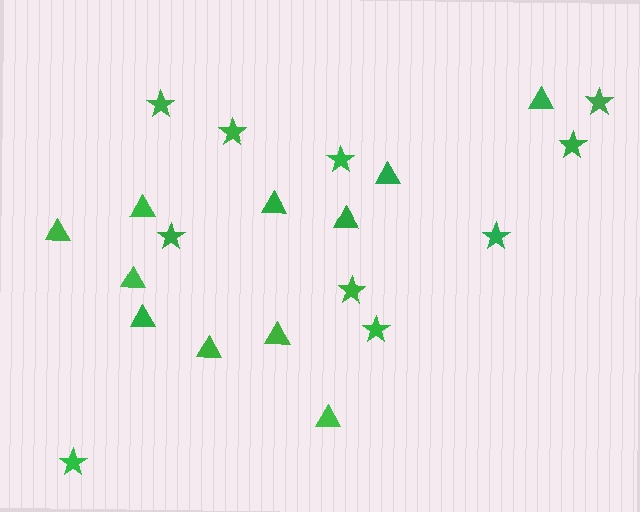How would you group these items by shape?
There are 2 groups: one group of triangles (11) and one group of stars (10).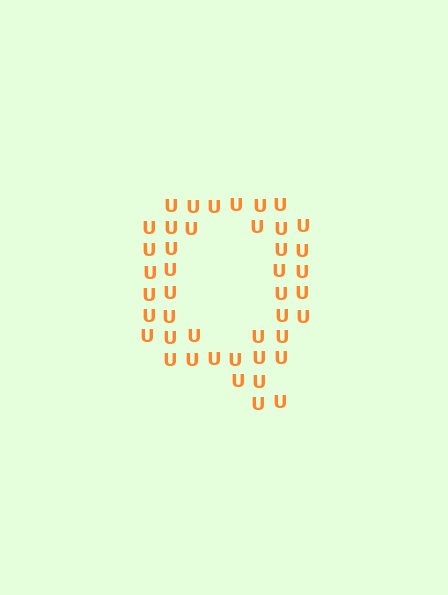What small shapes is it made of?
It is made of small letter U's.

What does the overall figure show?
The overall figure shows the letter Q.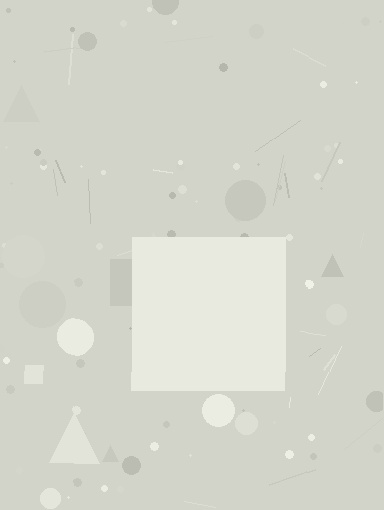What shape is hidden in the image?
A square is hidden in the image.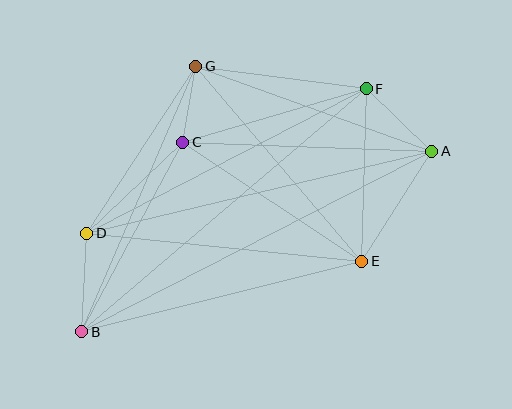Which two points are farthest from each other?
Points A and B are farthest from each other.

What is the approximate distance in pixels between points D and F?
The distance between D and F is approximately 315 pixels.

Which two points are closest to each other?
Points C and G are closest to each other.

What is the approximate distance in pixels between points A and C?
The distance between A and C is approximately 249 pixels.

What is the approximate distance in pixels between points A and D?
The distance between A and D is approximately 354 pixels.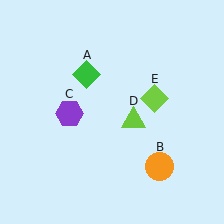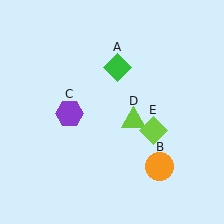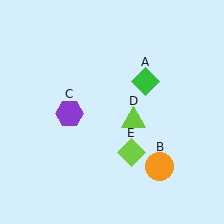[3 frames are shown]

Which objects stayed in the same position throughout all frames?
Orange circle (object B) and purple hexagon (object C) and lime triangle (object D) remained stationary.